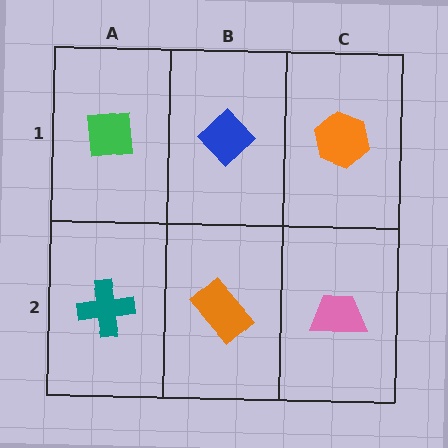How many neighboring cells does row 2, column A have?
2.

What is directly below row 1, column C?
A pink trapezoid.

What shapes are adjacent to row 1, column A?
A teal cross (row 2, column A), a blue diamond (row 1, column B).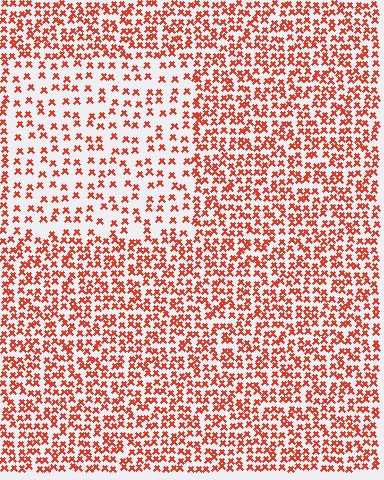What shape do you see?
I see a rectangle.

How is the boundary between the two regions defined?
The boundary is defined by a change in element density (approximately 2.0x ratio). All elements are the same color, size, and shape.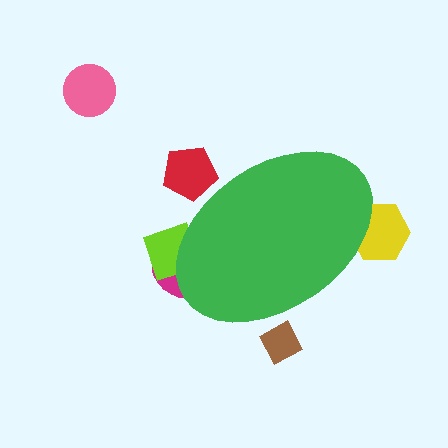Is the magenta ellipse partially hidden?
Yes, the magenta ellipse is partially hidden behind the green ellipse.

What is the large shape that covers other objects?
A green ellipse.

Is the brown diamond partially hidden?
Yes, the brown diamond is partially hidden behind the green ellipse.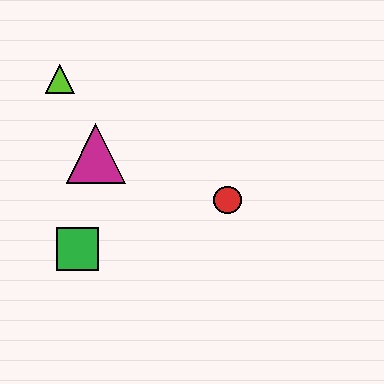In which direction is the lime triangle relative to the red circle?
The lime triangle is to the left of the red circle.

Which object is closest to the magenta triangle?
The lime triangle is closest to the magenta triangle.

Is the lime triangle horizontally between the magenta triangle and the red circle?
No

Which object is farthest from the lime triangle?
The red circle is farthest from the lime triangle.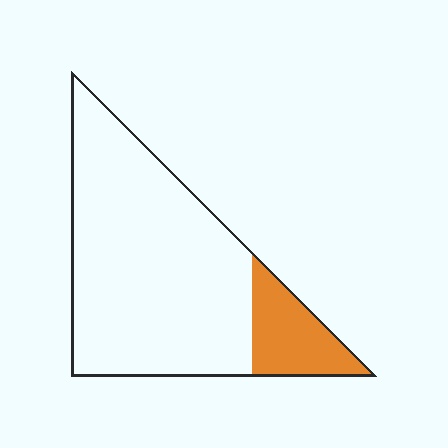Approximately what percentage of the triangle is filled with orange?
Approximately 15%.